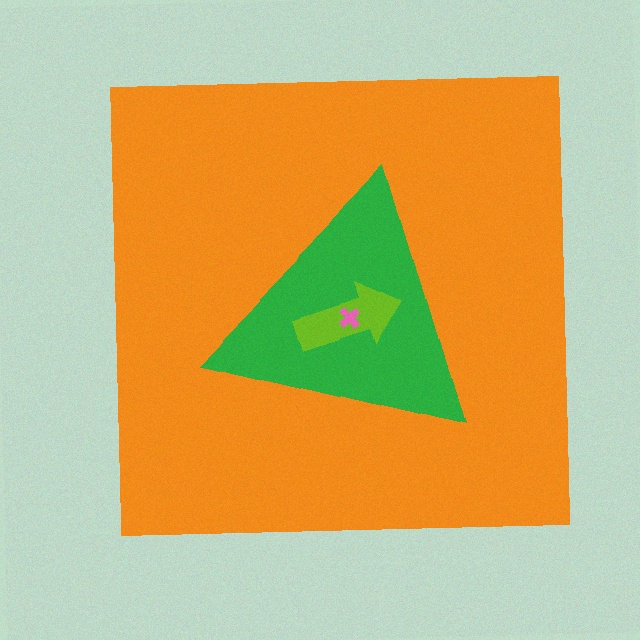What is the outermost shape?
The orange square.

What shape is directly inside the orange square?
The green triangle.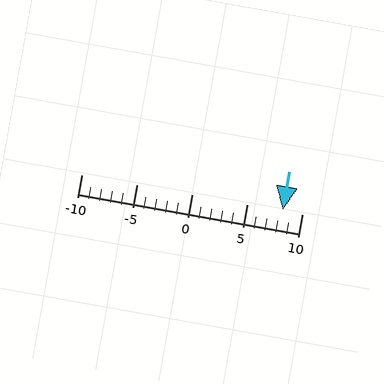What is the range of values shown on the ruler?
The ruler shows values from -10 to 10.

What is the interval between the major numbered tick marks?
The major tick marks are spaced 5 units apart.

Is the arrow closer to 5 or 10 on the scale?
The arrow is closer to 10.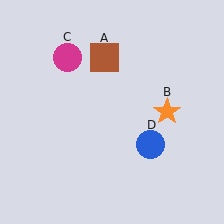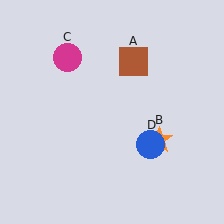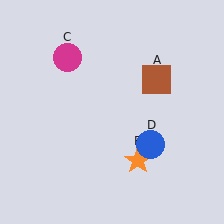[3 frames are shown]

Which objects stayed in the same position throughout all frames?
Magenta circle (object C) and blue circle (object D) remained stationary.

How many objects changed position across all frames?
2 objects changed position: brown square (object A), orange star (object B).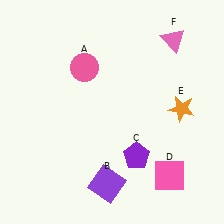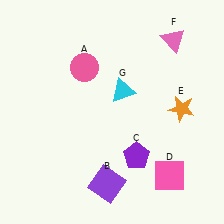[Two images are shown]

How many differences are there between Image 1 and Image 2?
There is 1 difference between the two images.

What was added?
A cyan triangle (G) was added in Image 2.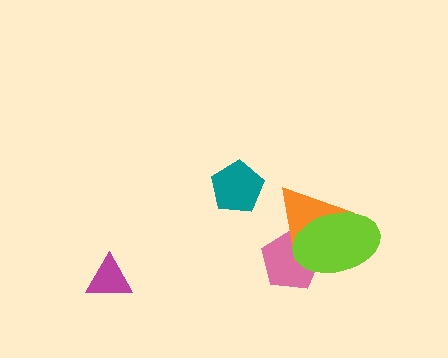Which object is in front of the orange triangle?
The lime ellipse is in front of the orange triangle.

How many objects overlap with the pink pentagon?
2 objects overlap with the pink pentagon.